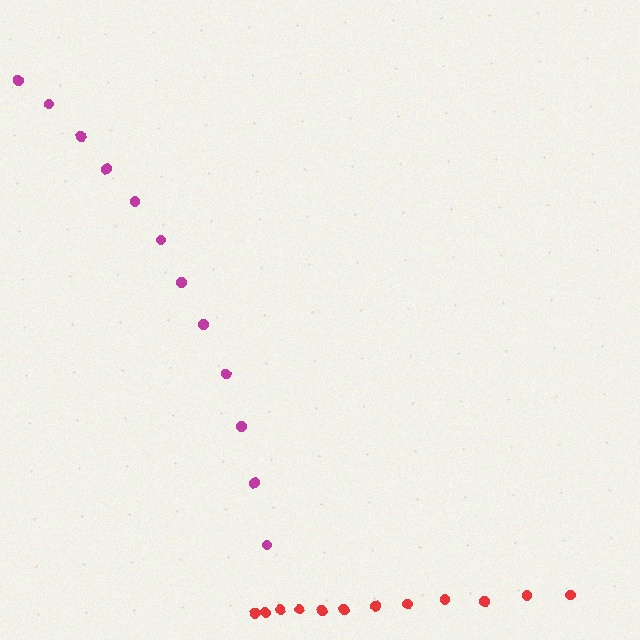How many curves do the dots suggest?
There are 2 distinct paths.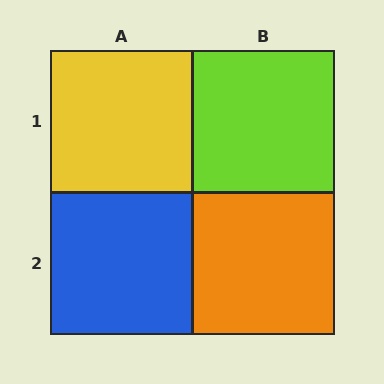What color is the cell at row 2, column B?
Orange.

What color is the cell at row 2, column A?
Blue.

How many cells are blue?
1 cell is blue.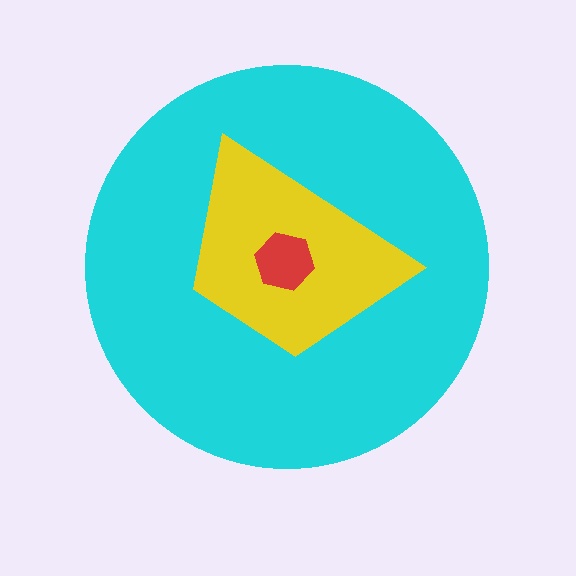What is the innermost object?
The red hexagon.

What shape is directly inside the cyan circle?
The yellow trapezoid.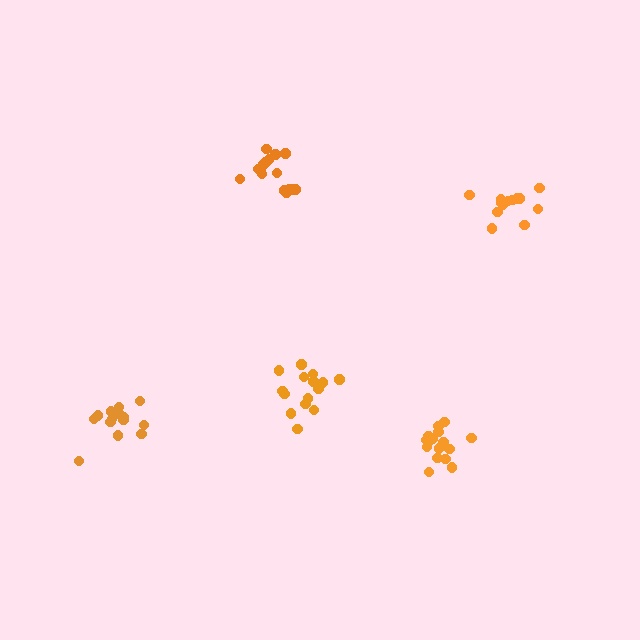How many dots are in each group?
Group 1: 15 dots, Group 2: 16 dots, Group 3: 14 dots, Group 4: 13 dots, Group 5: 16 dots (74 total).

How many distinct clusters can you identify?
There are 5 distinct clusters.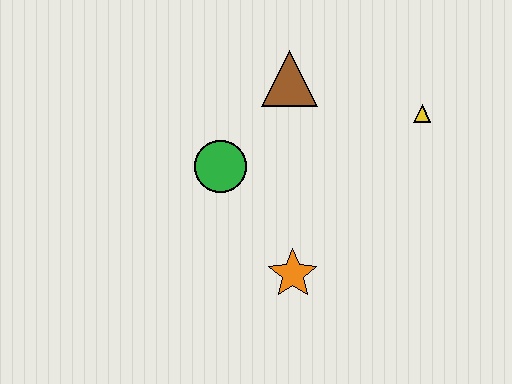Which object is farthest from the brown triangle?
The orange star is farthest from the brown triangle.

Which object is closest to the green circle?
The brown triangle is closest to the green circle.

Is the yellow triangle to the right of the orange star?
Yes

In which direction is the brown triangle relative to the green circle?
The brown triangle is above the green circle.